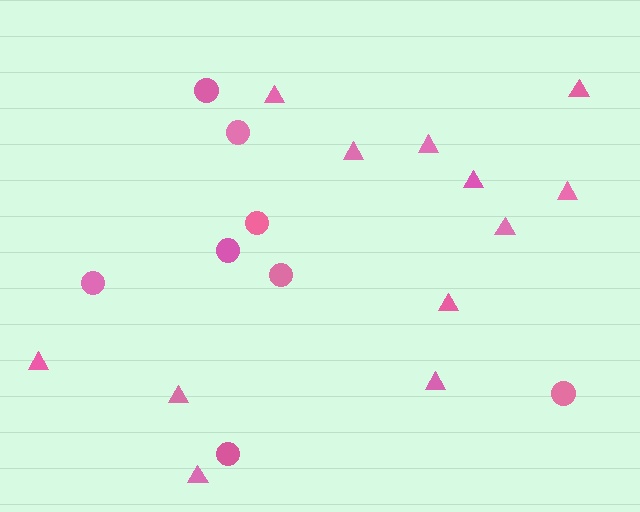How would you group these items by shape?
There are 2 groups: one group of triangles (12) and one group of circles (8).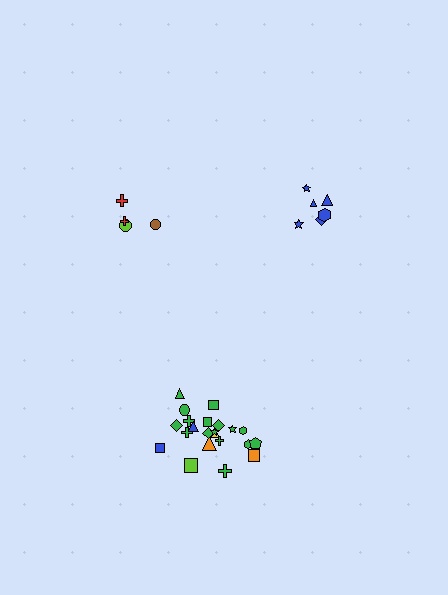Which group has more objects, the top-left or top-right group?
The top-right group.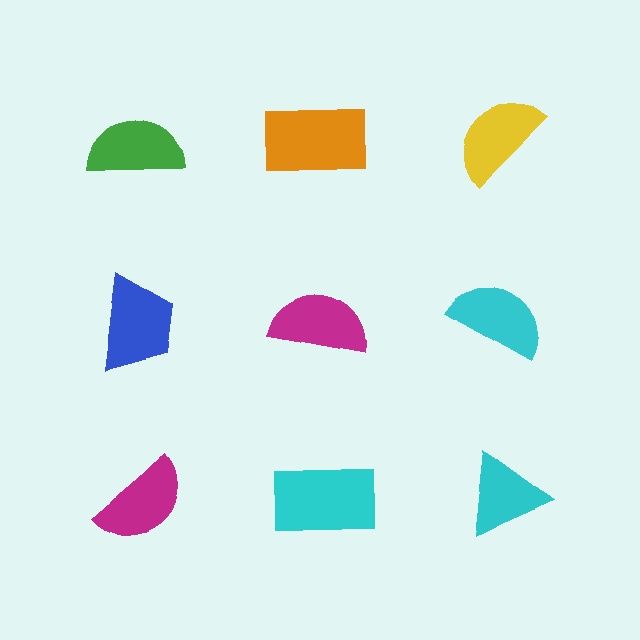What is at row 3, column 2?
A cyan rectangle.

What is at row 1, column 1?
A green semicircle.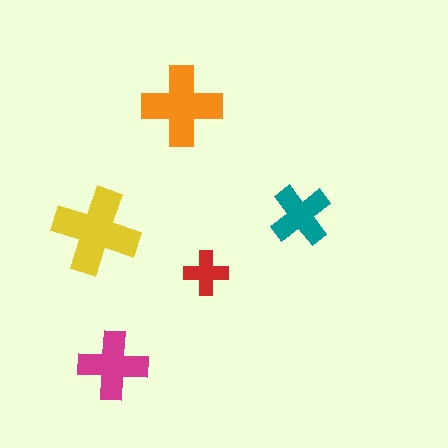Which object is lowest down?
The magenta cross is bottommost.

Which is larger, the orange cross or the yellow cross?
The yellow one.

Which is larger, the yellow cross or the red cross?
The yellow one.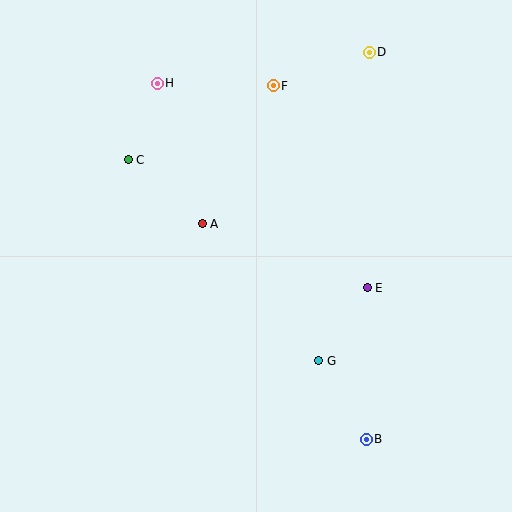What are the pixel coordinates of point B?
Point B is at (366, 439).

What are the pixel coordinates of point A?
Point A is at (202, 224).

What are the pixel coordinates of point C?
Point C is at (128, 160).